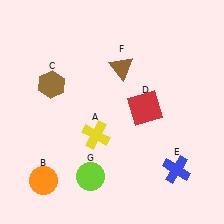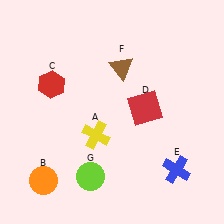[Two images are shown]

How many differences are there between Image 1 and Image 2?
There is 1 difference between the two images.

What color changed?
The hexagon (C) changed from brown in Image 1 to red in Image 2.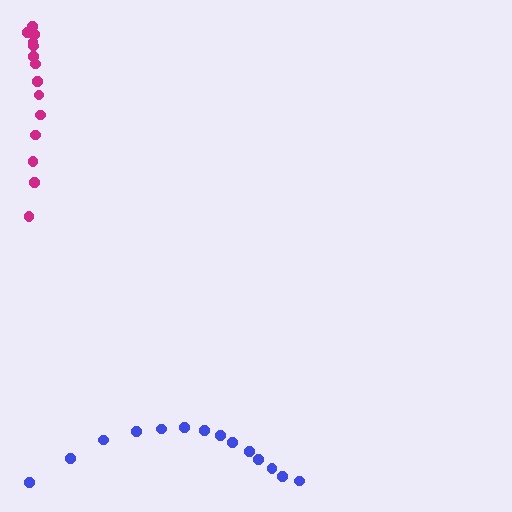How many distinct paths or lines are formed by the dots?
There are 2 distinct paths.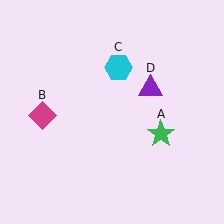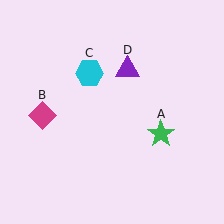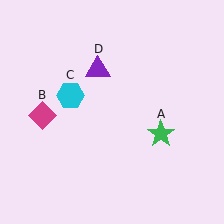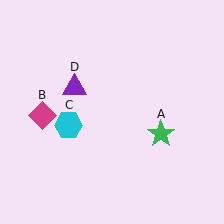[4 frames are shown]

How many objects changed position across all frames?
2 objects changed position: cyan hexagon (object C), purple triangle (object D).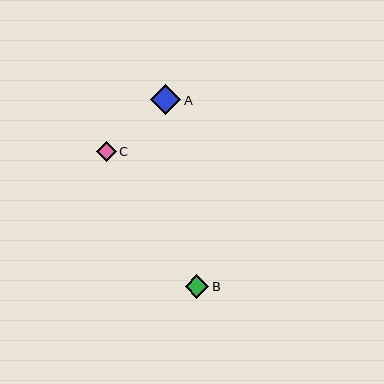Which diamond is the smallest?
Diamond C is the smallest with a size of approximately 20 pixels.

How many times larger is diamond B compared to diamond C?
Diamond B is approximately 1.2 times the size of diamond C.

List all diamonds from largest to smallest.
From largest to smallest: A, B, C.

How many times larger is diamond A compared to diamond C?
Diamond A is approximately 1.5 times the size of diamond C.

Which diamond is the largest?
Diamond A is the largest with a size of approximately 30 pixels.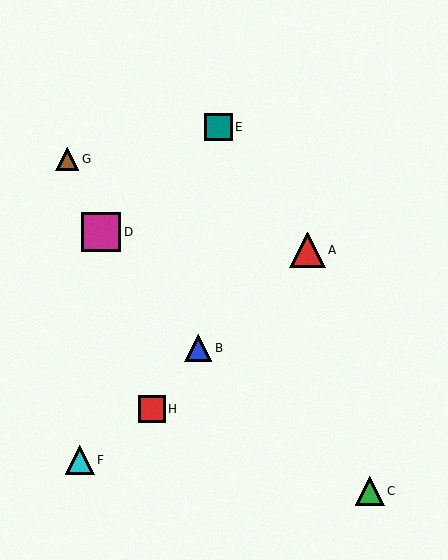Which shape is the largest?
The magenta square (labeled D) is the largest.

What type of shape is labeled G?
Shape G is a brown triangle.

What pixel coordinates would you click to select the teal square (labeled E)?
Click at (219, 127) to select the teal square E.